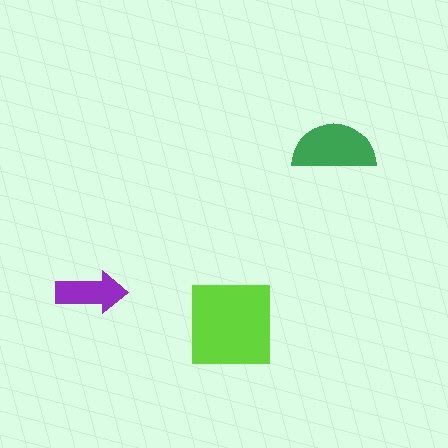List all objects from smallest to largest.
The purple arrow, the green semicircle, the lime square.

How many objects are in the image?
There are 3 objects in the image.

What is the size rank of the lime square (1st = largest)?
1st.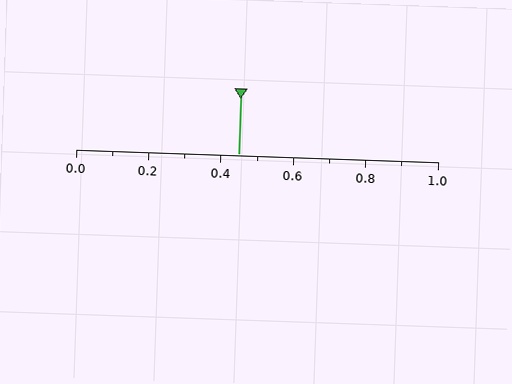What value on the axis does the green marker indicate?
The marker indicates approximately 0.45.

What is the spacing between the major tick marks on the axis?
The major ticks are spaced 0.2 apart.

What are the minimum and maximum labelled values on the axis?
The axis runs from 0.0 to 1.0.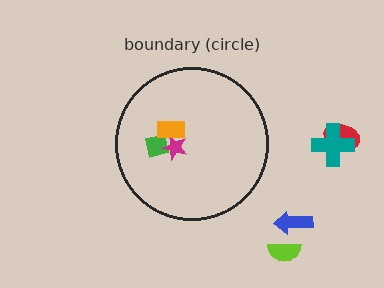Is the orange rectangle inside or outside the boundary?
Inside.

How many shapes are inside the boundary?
3 inside, 4 outside.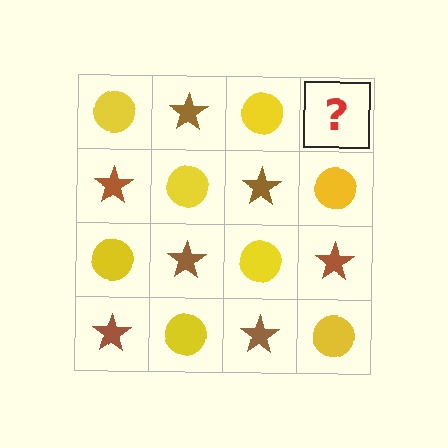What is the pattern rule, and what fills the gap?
The rule is that it alternates yellow circle and brown star in a checkerboard pattern. The gap should be filled with a brown star.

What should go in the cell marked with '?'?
The missing cell should contain a brown star.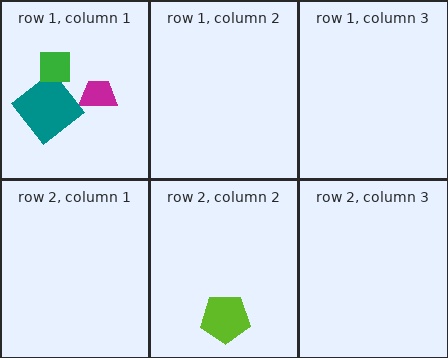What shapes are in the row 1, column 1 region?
The magenta trapezoid, the teal diamond, the green square.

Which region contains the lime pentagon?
The row 2, column 2 region.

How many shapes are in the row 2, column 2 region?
1.